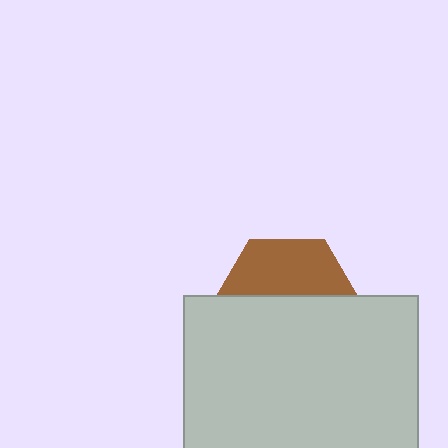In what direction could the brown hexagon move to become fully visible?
The brown hexagon could move up. That would shift it out from behind the light gray rectangle entirely.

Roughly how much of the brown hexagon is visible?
A small part of it is visible (roughly 41%).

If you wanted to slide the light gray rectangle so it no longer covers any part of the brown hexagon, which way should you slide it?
Slide it down — that is the most direct way to separate the two shapes.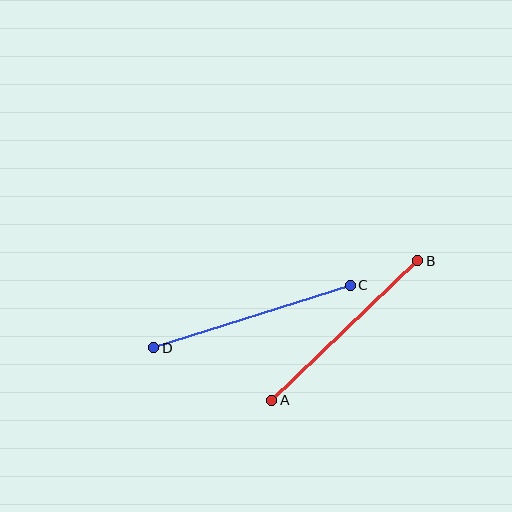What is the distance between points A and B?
The distance is approximately 202 pixels.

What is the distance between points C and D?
The distance is approximately 206 pixels.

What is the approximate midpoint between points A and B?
The midpoint is at approximately (345, 330) pixels.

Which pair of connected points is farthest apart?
Points C and D are farthest apart.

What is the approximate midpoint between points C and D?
The midpoint is at approximately (252, 317) pixels.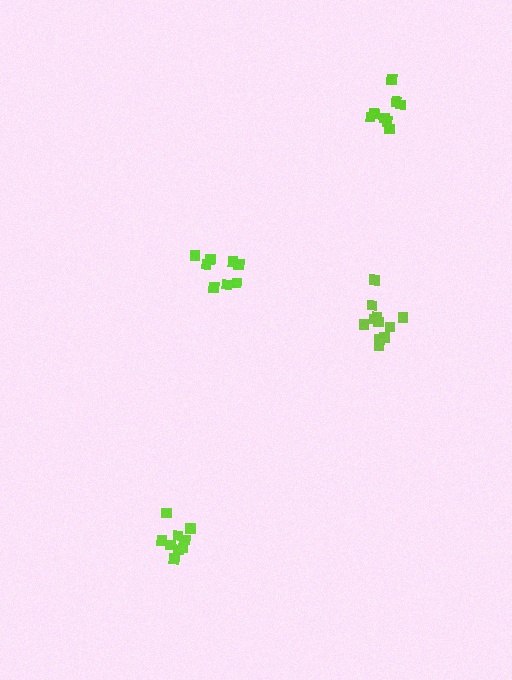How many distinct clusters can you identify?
There are 4 distinct clusters.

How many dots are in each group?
Group 1: 8 dots, Group 2: 8 dots, Group 3: 9 dots, Group 4: 11 dots (36 total).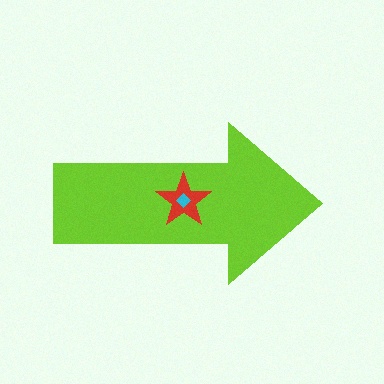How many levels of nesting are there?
3.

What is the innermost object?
The cyan diamond.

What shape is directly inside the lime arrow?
The red star.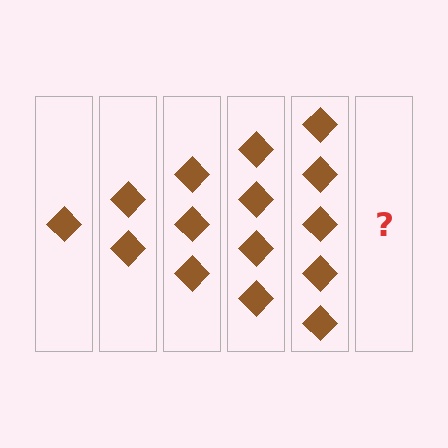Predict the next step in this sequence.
The next step is 6 diamonds.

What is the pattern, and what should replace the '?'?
The pattern is that each step adds one more diamond. The '?' should be 6 diamonds.